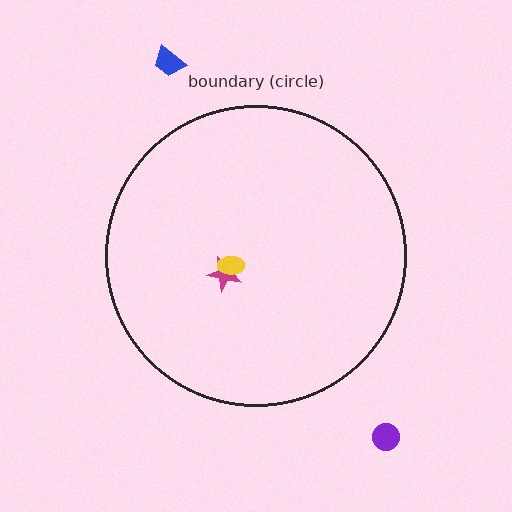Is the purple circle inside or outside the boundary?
Outside.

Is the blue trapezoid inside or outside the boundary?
Outside.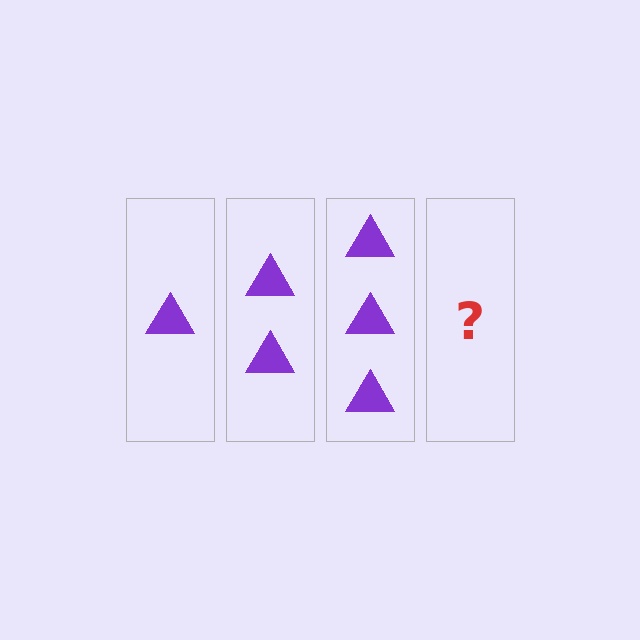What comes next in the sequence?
The next element should be 4 triangles.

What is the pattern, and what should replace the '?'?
The pattern is that each step adds one more triangle. The '?' should be 4 triangles.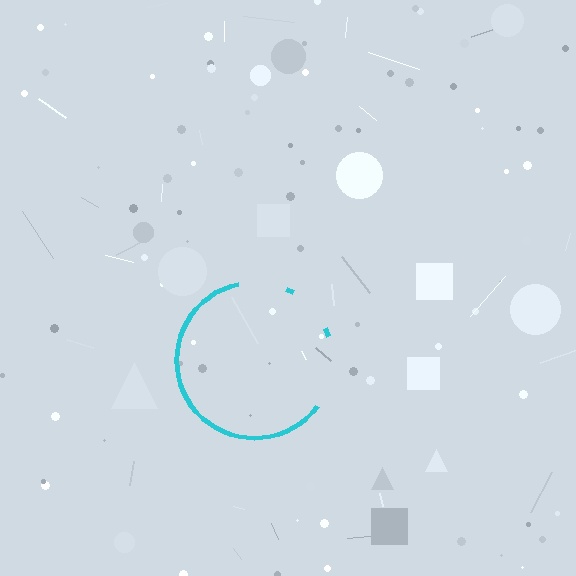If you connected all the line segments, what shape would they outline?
They would outline a circle.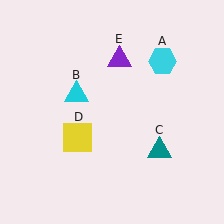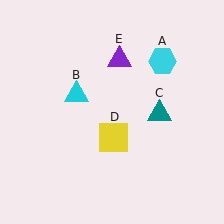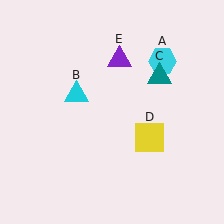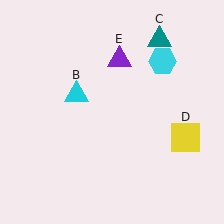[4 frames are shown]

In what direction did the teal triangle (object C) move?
The teal triangle (object C) moved up.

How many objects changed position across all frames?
2 objects changed position: teal triangle (object C), yellow square (object D).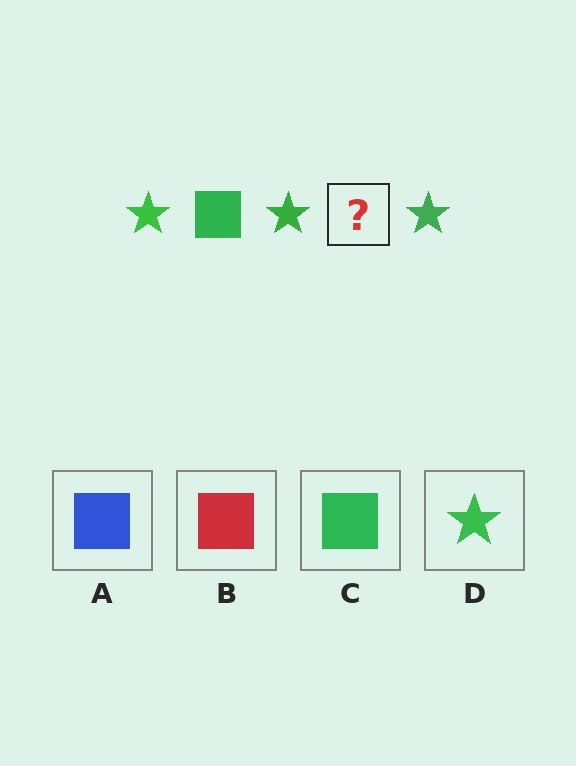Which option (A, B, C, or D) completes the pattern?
C.